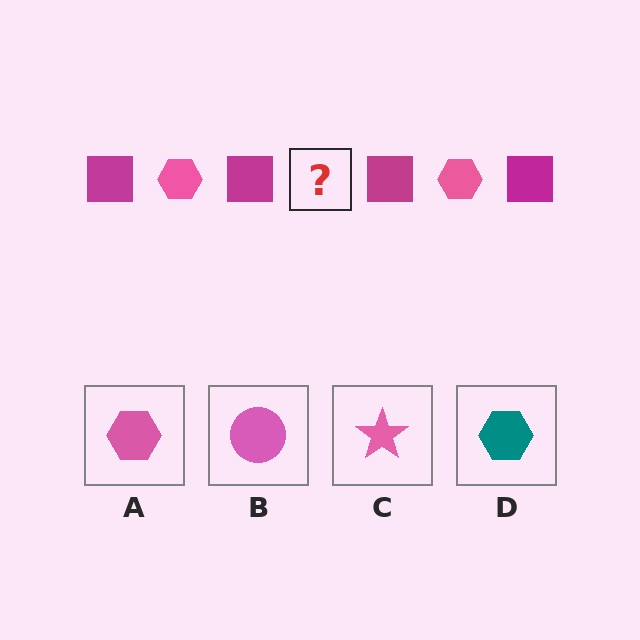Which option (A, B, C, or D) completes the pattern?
A.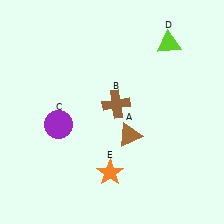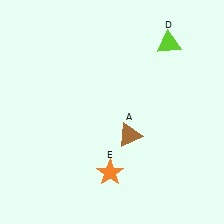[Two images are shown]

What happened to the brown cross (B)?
The brown cross (B) was removed in Image 2. It was in the top-right area of Image 1.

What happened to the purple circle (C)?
The purple circle (C) was removed in Image 2. It was in the bottom-left area of Image 1.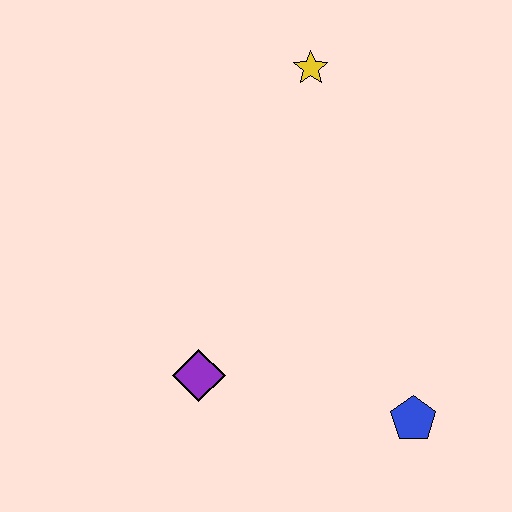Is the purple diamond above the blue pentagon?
Yes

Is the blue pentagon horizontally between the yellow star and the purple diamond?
No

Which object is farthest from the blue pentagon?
The yellow star is farthest from the blue pentagon.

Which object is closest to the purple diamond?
The blue pentagon is closest to the purple diamond.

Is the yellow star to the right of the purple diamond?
Yes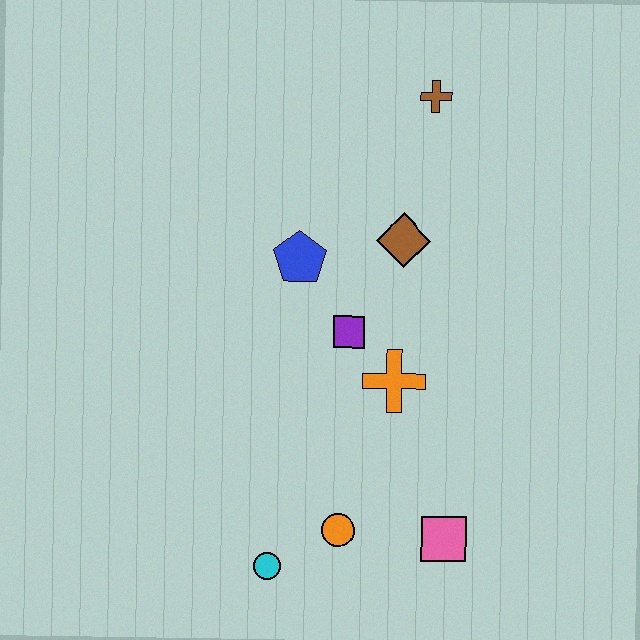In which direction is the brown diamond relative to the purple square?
The brown diamond is above the purple square.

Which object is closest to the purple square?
The orange cross is closest to the purple square.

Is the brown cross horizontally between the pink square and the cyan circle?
Yes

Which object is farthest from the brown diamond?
The cyan circle is farthest from the brown diamond.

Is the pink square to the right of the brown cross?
Yes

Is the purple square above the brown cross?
No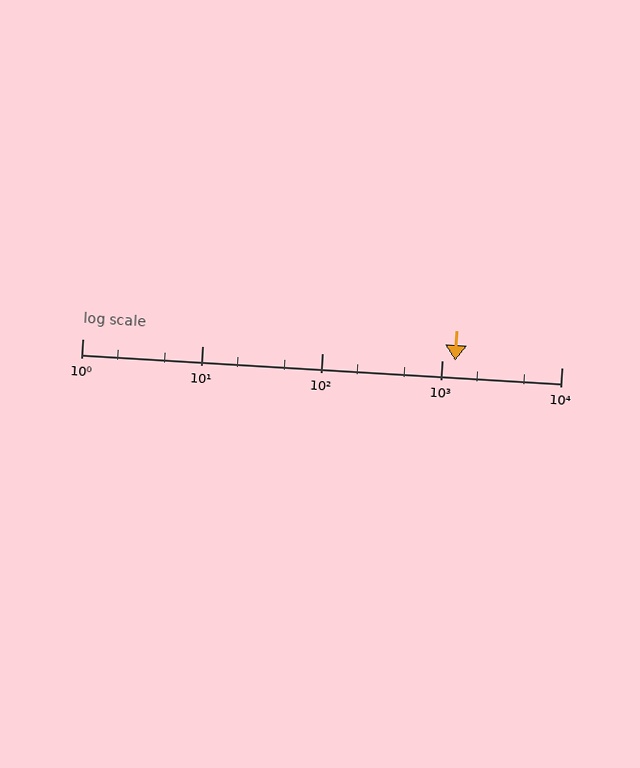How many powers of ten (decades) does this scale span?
The scale spans 4 decades, from 1 to 10000.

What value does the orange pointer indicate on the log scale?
The pointer indicates approximately 1300.